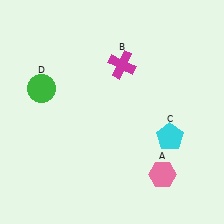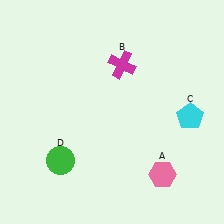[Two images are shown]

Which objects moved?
The objects that moved are: the cyan pentagon (C), the green circle (D).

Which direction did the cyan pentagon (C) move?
The cyan pentagon (C) moved up.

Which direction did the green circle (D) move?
The green circle (D) moved down.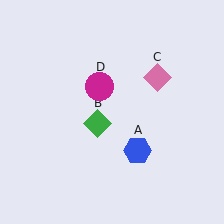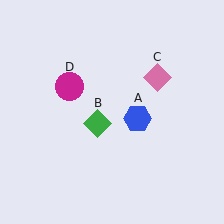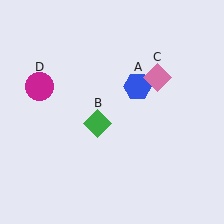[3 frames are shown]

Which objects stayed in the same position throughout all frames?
Green diamond (object B) and pink diamond (object C) remained stationary.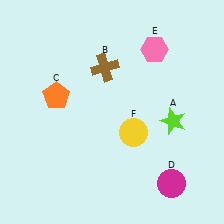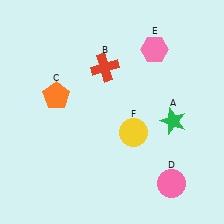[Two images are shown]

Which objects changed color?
A changed from lime to green. B changed from brown to red. D changed from magenta to pink.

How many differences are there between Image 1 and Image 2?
There are 3 differences between the two images.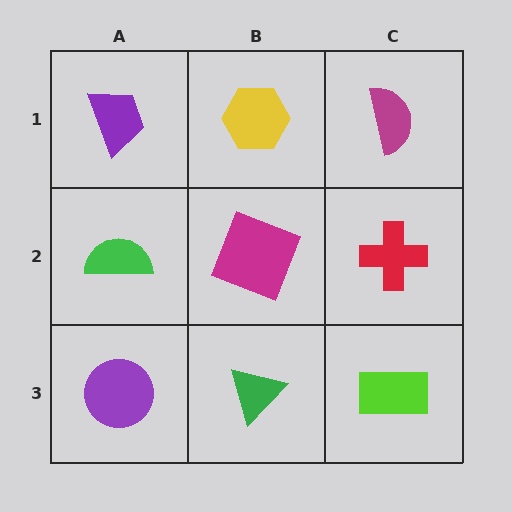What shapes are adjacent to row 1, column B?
A magenta square (row 2, column B), a purple trapezoid (row 1, column A), a magenta semicircle (row 1, column C).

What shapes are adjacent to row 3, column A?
A green semicircle (row 2, column A), a green triangle (row 3, column B).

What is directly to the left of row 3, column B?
A purple circle.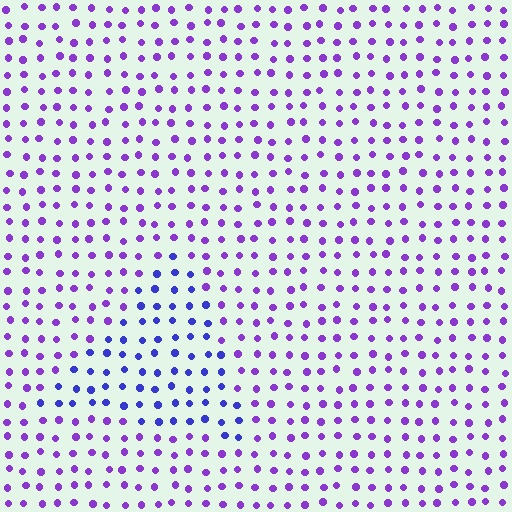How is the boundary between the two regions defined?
The boundary is defined purely by a slight shift in hue (about 34 degrees). Spacing, size, and orientation are identical on both sides.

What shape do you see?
I see a triangle.